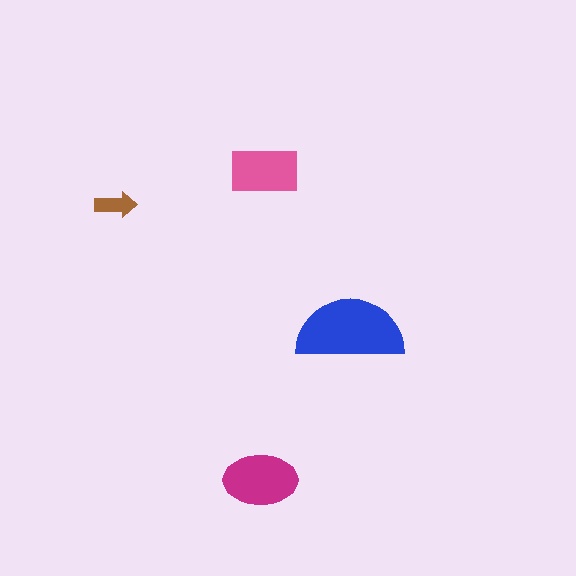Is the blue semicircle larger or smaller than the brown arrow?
Larger.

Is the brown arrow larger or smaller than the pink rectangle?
Smaller.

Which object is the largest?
The blue semicircle.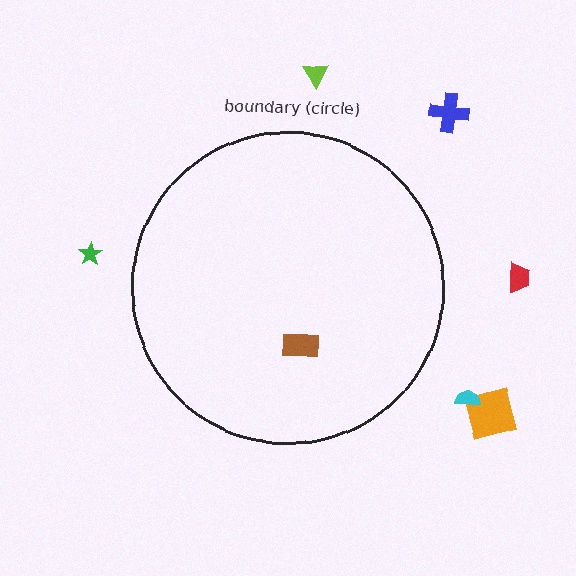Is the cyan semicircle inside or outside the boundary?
Outside.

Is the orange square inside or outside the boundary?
Outside.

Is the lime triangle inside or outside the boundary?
Outside.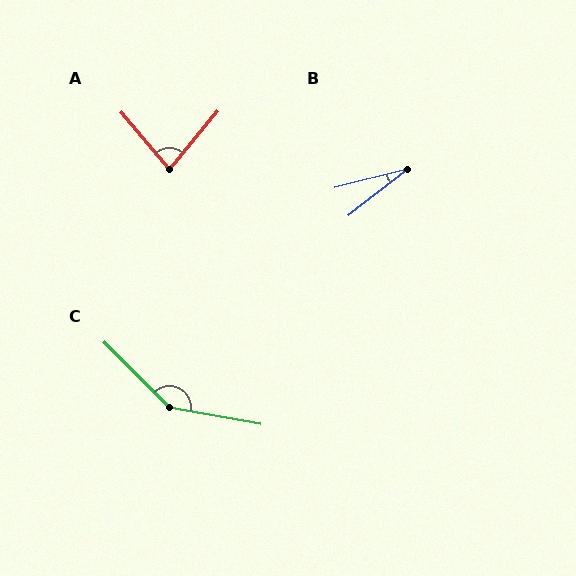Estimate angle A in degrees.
Approximately 80 degrees.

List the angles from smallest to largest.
B (24°), A (80°), C (145°).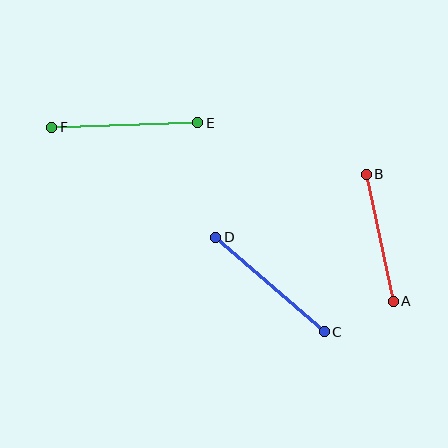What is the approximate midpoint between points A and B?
The midpoint is at approximately (380, 238) pixels.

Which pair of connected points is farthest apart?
Points E and F are farthest apart.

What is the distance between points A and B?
The distance is approximately 130 pixels.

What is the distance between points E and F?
The distance is approximately 146 pixels.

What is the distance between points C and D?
The distance is approximately 144 pixels.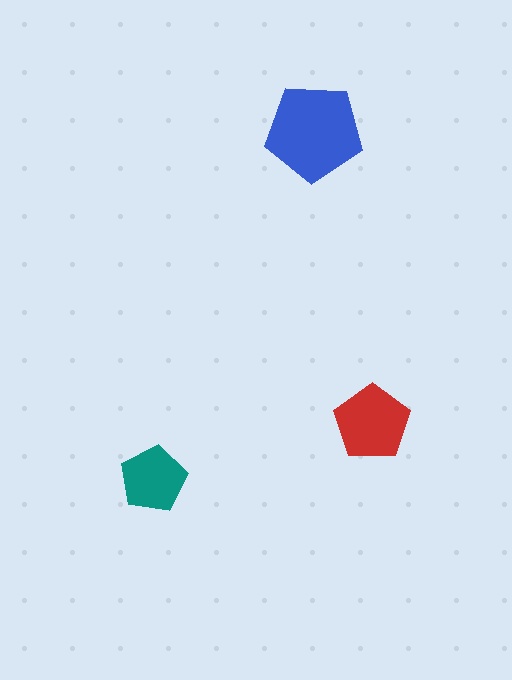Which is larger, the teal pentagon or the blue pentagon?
The blue one.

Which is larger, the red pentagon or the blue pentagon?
The blue one.